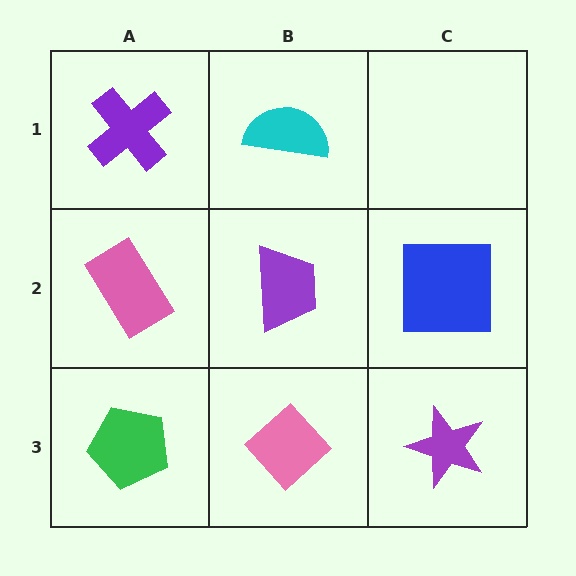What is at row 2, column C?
A blue square.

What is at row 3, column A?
A green pentagon.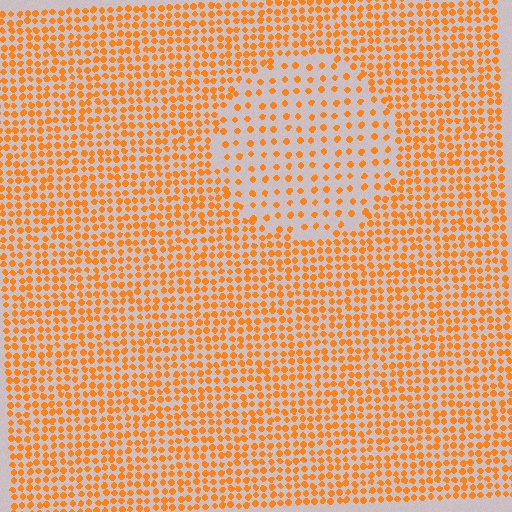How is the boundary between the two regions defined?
The boundary is defined by a change in element density (approximately 2.2x ratio). All elements are the same color, size, and shape.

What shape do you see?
I see a circle.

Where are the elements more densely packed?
The elements are more densely packed outside the circle boundary.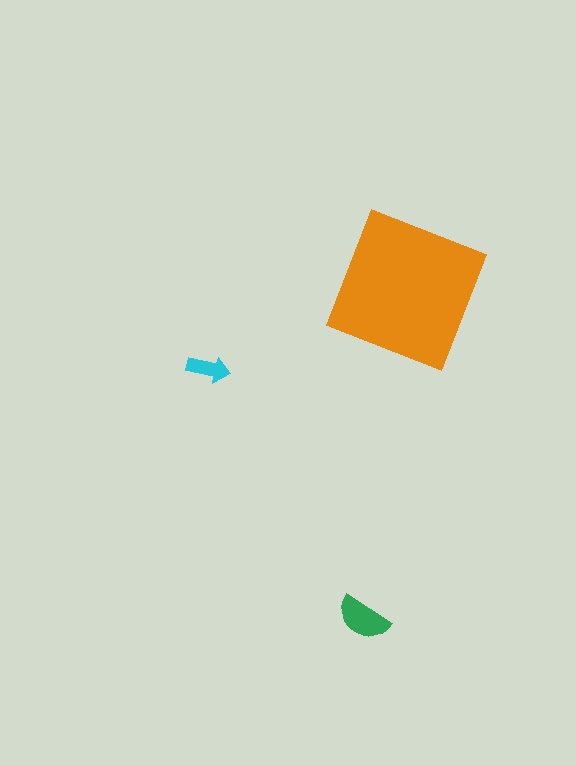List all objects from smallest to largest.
The cyan arrow, the green semicircle, the orange square.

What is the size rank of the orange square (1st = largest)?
1st.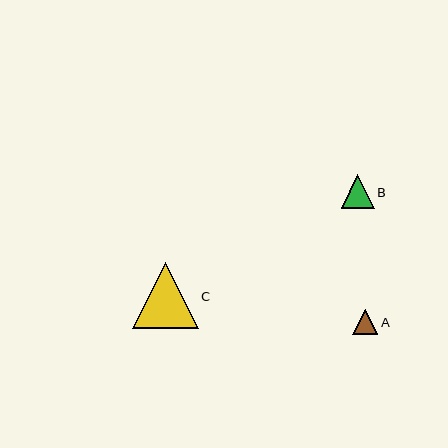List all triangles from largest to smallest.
From largest to smallest: C, B, A.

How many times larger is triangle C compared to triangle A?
Triangle C is approximately 2.6 times the size of triangle A.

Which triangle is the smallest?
Triangle A is the smallest with a size of approximately 25 pixels.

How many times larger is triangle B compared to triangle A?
Triangle B is approximately 1.3 times the size of triangle A.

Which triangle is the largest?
Triangle C is the largest with a size of approximately 66 pixels.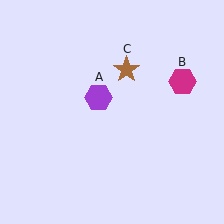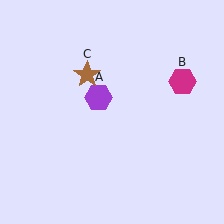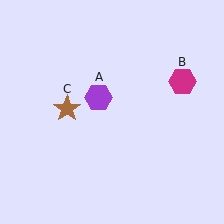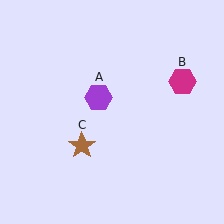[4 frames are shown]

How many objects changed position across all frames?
1 object changed position: brown star (object C).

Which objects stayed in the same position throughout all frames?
Purple hexagon (object A) and magenta hexagon (object B) remained stationary.